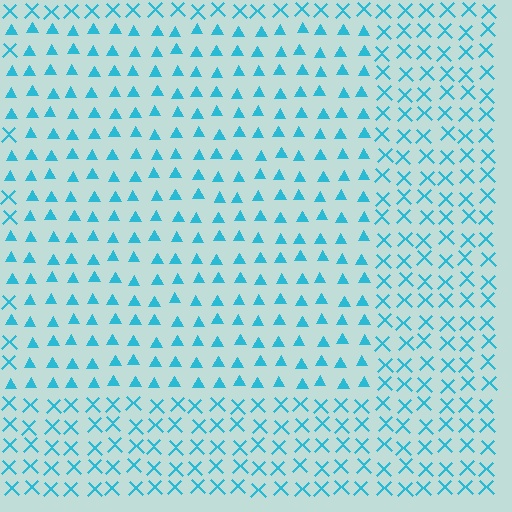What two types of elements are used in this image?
The image uses triangles inside the rectangle region and X marks outside it.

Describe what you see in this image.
The image is filled with small cyan elements arranged in a uniform grid. A rectangle-shaped region contains triangles, while the surrounding area contains X marks. The boundary is defined purely by the change in element shape.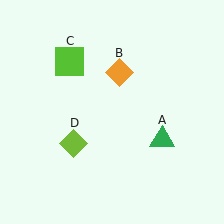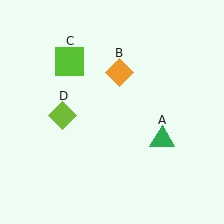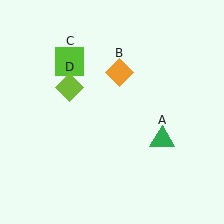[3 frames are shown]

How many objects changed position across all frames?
1 object changed position: lime diamond (object D).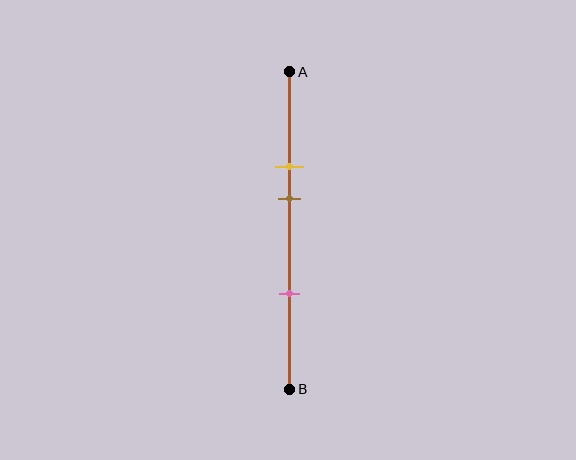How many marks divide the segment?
There are 3 marks dividing the segment.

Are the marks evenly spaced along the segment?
No, the marks are not evenly spaced.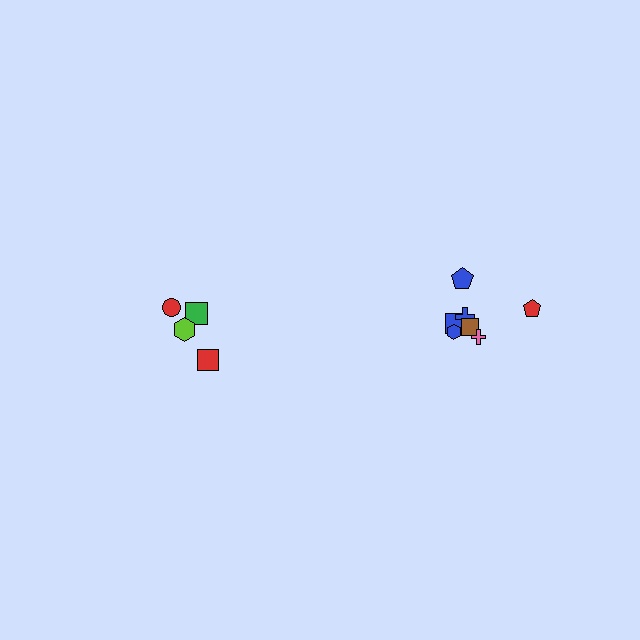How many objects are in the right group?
There are 7 objects.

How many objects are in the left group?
There are 4 objects.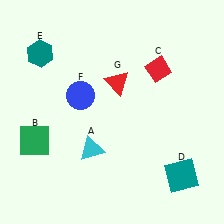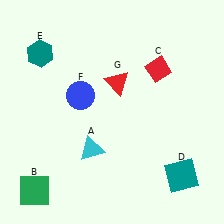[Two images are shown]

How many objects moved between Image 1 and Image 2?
1 object moved between the two images.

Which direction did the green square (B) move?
The green square (B) moved down.